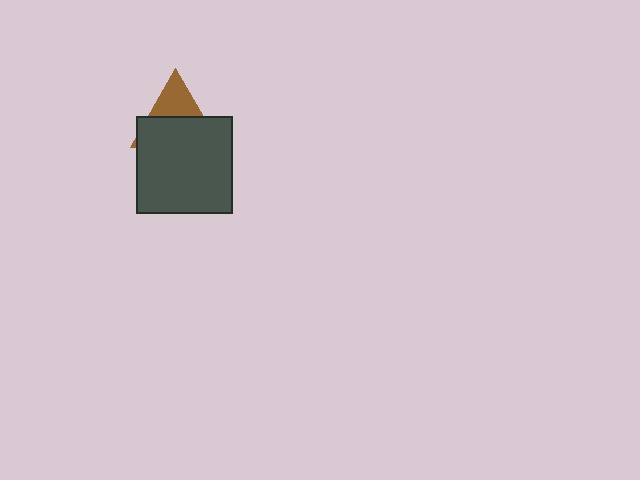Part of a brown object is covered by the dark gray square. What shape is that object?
It is a triangle.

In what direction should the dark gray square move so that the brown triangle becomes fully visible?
The dark gray square should move down. That is the shortest direction to clear the overlap and leave the brown triangle fully visible.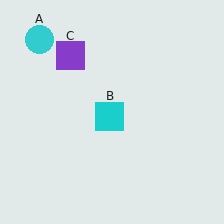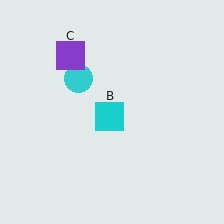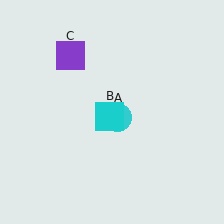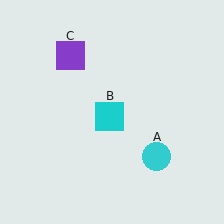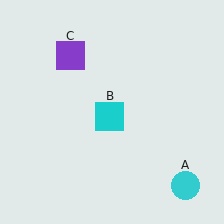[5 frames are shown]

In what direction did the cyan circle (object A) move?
The cyan circle (object A) moved down and to the right.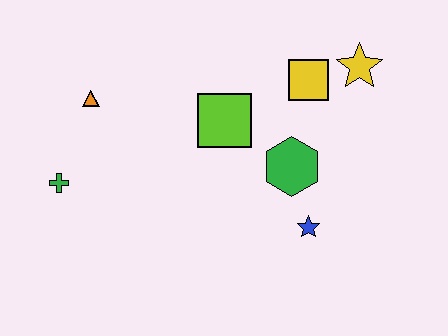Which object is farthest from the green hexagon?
The green cross is farthest from the green hexagon.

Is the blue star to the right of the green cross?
Yes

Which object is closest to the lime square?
The green hexagon is closest to the lime square.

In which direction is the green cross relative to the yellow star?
The green cross is to the left of the yellow star.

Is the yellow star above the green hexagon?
Yes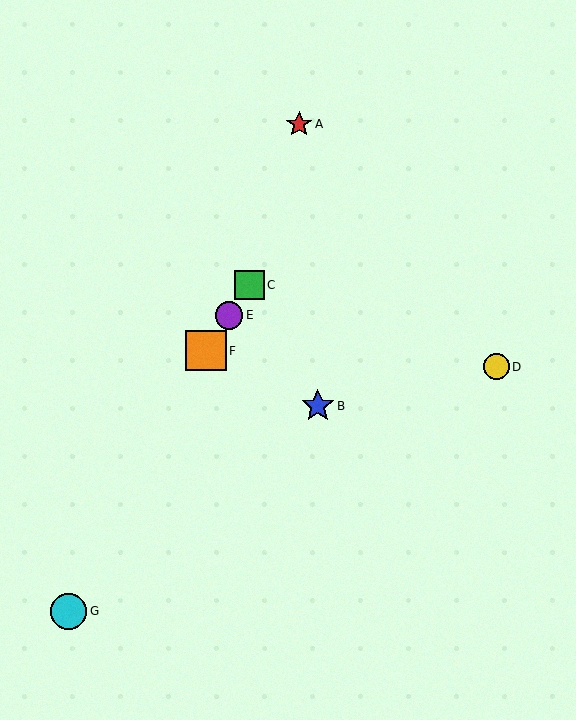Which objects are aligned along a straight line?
Objects C, E, F are aligned along a straight line.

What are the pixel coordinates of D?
Object D is at (496, 367).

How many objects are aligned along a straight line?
3 objects (C, E, F) are aligned along a straight line.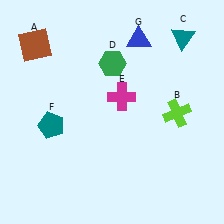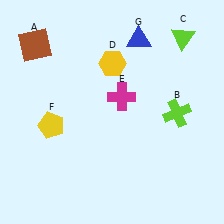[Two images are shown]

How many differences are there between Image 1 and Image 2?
There are 3 differences between the two images.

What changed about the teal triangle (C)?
In Image 1, C is teal. In Image 2, it changed to lime.